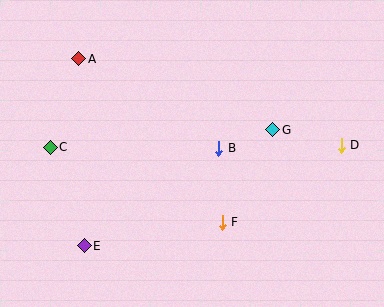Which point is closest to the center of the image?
Point B at (219, 148) is closest to the center.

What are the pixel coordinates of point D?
Point D is at (341, 145).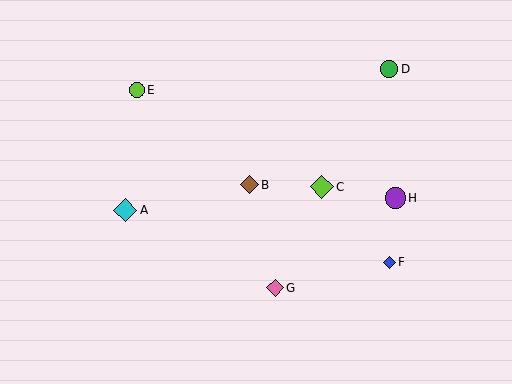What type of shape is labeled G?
Shape G is a pink diamond.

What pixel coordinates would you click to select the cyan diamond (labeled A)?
Click at (125, 210) to select the cyan diamond A.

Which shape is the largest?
The cyan diamond (labeled A) is the largest.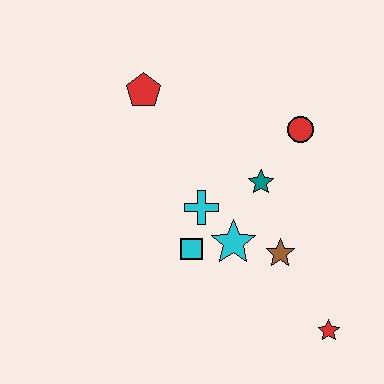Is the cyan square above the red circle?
No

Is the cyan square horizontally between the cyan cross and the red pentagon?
Yes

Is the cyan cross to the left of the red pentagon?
No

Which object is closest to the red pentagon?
The cyan cross is closest to the red pentagon.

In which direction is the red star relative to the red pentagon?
The red star is below the red pentagon.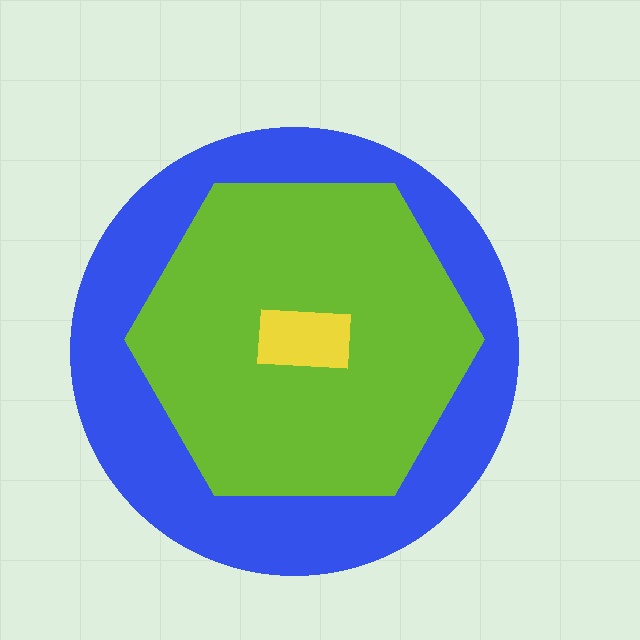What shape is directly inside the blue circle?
The lime hexagon.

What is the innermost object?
The yellow rectangle.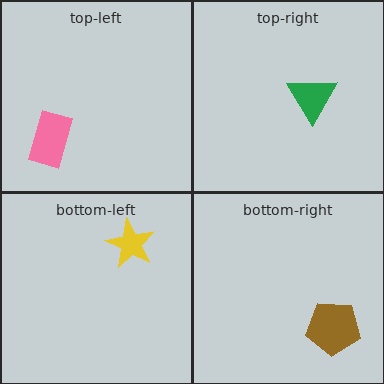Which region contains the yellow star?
The bottom-left region.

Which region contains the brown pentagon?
The bottom-right region.